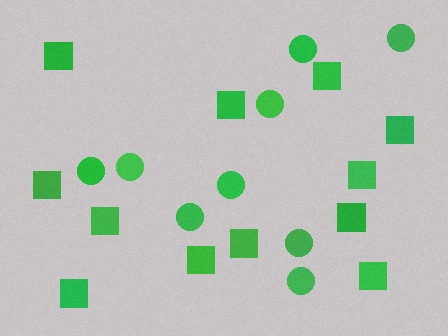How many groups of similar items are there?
There are 2 groups: one group of circles (9) and one group of squares (12).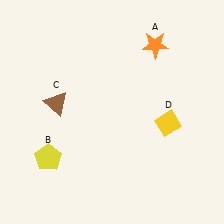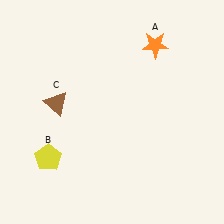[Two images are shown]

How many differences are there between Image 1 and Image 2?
There is 1 difference between the two images.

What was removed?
The yellow diamond (D) was removed in Image 2.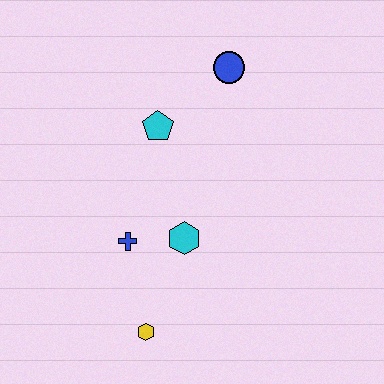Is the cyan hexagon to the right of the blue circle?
No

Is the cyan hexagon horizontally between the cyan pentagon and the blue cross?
No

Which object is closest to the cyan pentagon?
The blue circle is closest to the cyan pentagon.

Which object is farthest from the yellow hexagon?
The blue circle is farthest from the yellow hexagon.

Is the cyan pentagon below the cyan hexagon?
No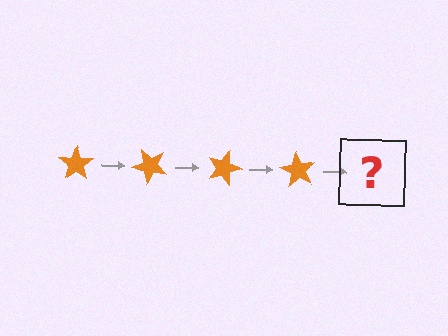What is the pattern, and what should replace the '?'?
The pattern is that the star rotates 45 degrees each step. The '?' should be an orange star rotated 180 degrees.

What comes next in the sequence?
The next element should be an orange star rotated 180 degrees.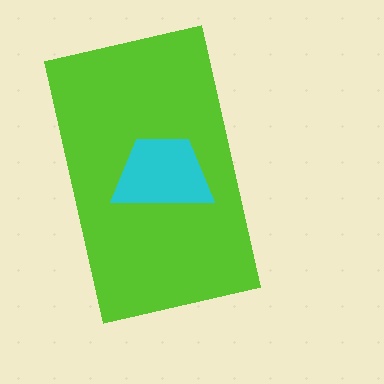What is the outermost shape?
The lime rectangle.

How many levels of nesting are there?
2.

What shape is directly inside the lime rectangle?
The cyan trapezoid.